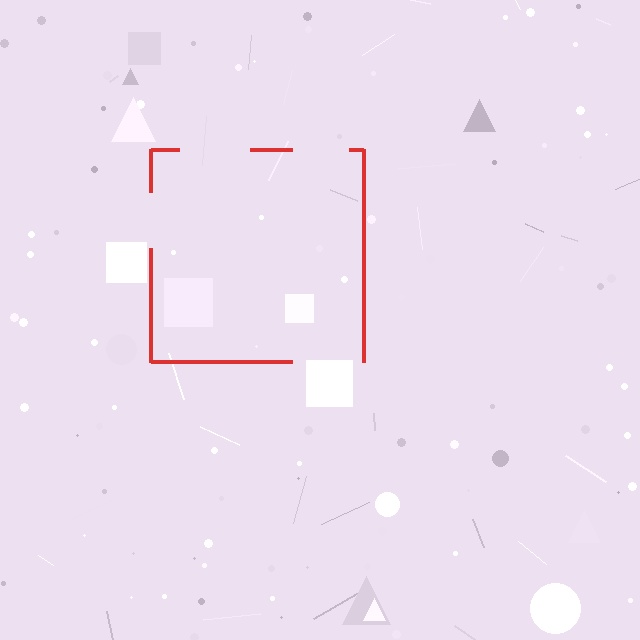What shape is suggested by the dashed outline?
The dashed outline suggests a square.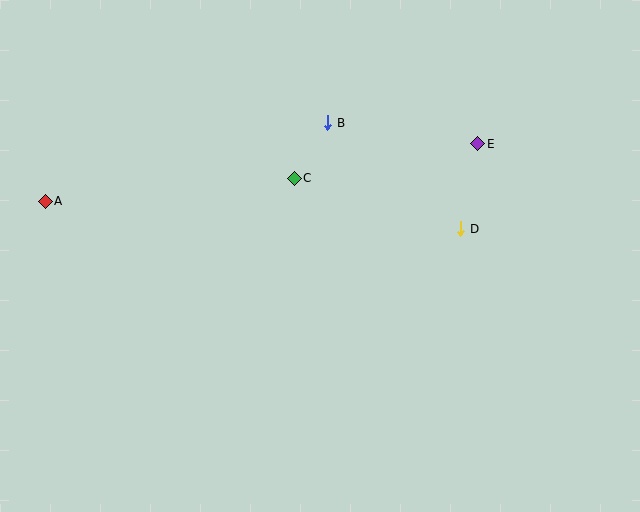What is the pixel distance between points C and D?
The distance between C and D is 174 pixels.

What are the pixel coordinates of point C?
Point C is at (294, 178).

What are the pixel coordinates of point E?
Point E is at (477, 144).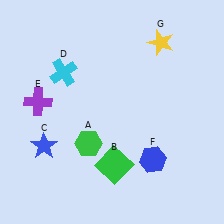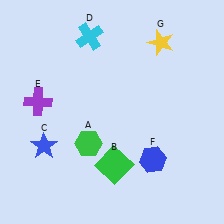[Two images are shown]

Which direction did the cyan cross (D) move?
The cyan cross (D) moved up.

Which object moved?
The cyan cross (D) moved up.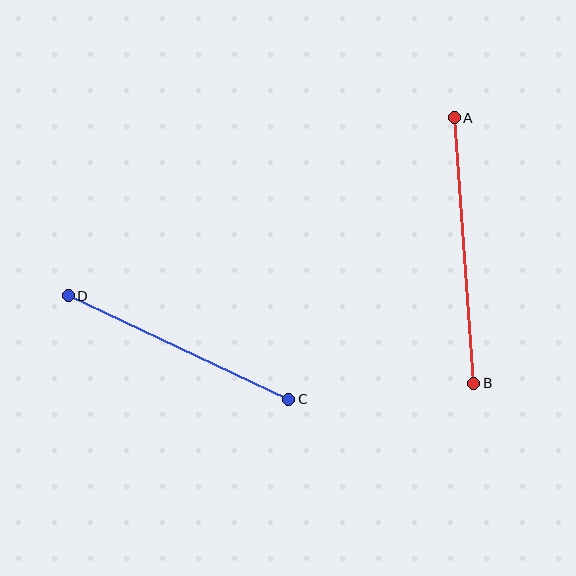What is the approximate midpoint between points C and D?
The midpoint is at approximately (178, 347) pixels.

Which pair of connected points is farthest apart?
Points A and B are farthest apart.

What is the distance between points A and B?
The distance is approximately 266 pixels.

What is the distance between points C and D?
The distance is approximately 244 pixels.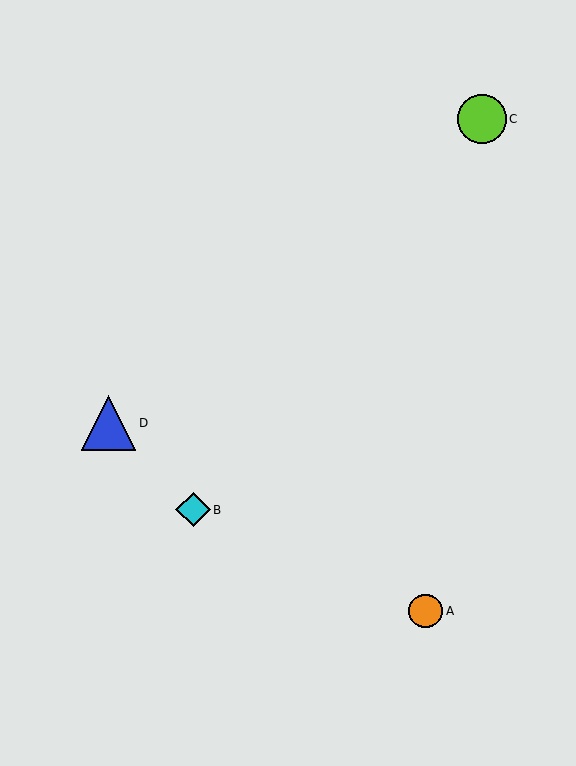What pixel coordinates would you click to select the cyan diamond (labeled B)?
Click at (193, 510) to select the cyan diamond B.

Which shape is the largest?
The blue triangle (labeled D) is the largest.